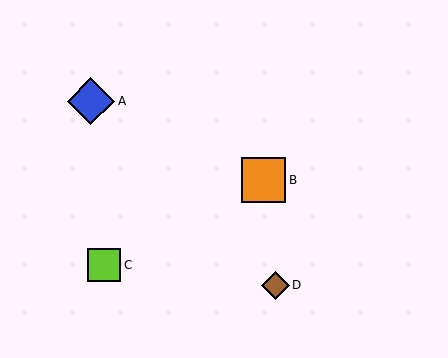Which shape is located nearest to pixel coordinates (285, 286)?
The brown diamond (labeled D) at (275, 285) is nearest to that location.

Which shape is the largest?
The blue diamond (labeled A) is the largest.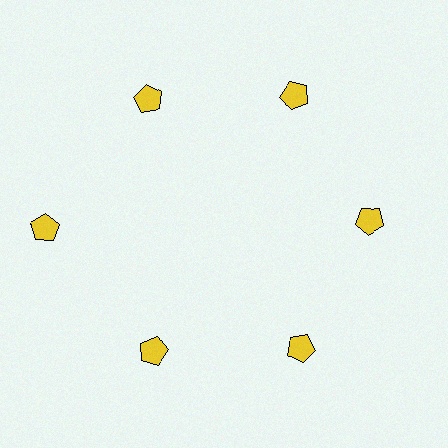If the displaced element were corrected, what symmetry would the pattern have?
It would have 6-fold rotational symmetry — the pattern would map onto itself every 60 degrees.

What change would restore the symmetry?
The symmetry would be restored by moving it inward, back onto the ring so that all 6 pentagons sit at equal angles and equal distance from the center.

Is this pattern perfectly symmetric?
No. The 6 yellow pentagons are arranged in a ring, but one element near the 9 o'clock position is pushed outward from the center, breaking the 6-fold rotational symmetry.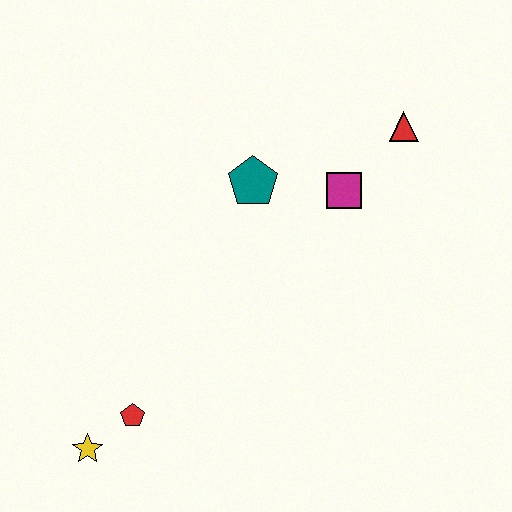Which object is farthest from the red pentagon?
The red triangle is farthest from the red pentagon.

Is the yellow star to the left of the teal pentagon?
Yes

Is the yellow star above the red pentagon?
No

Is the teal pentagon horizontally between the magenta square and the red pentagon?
Yes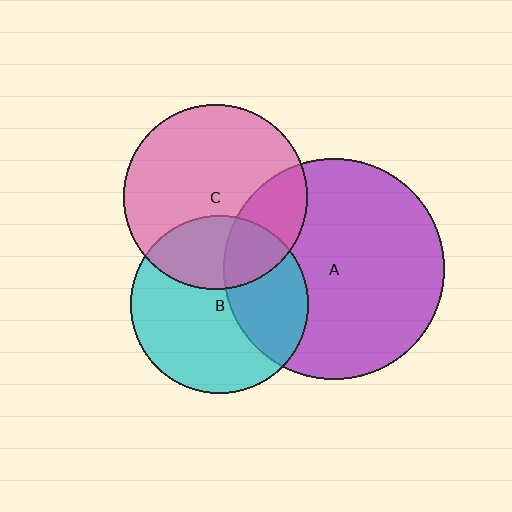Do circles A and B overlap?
Yes.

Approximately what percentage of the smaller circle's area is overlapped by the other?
Approximately 35%.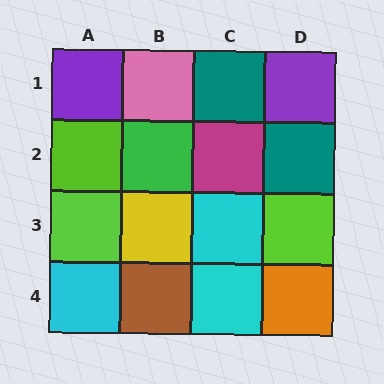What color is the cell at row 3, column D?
Lime.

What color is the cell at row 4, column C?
Cyan.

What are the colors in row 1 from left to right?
Purple, pink, teal, purple.